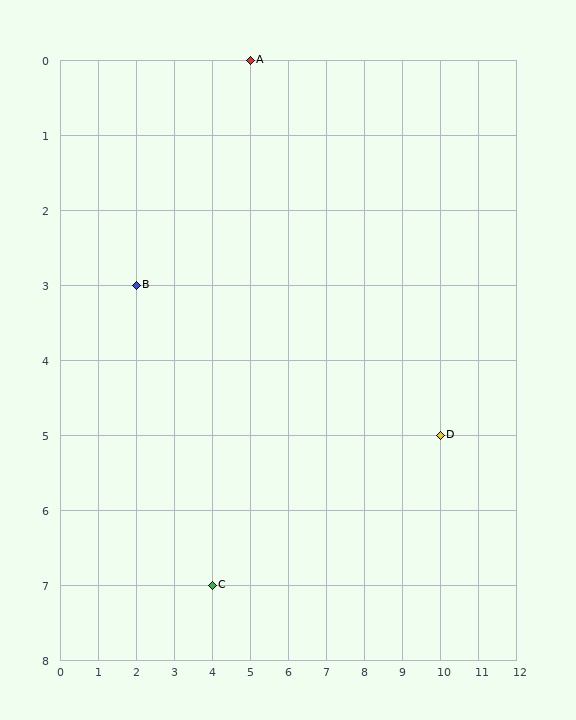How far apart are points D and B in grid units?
Points D and B are 8 columns and 2 rows apart (about 8.2 grid units diagonally).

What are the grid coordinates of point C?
Point C is at grid coordinates (4, 7).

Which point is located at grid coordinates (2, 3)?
Point B is at (2, 3).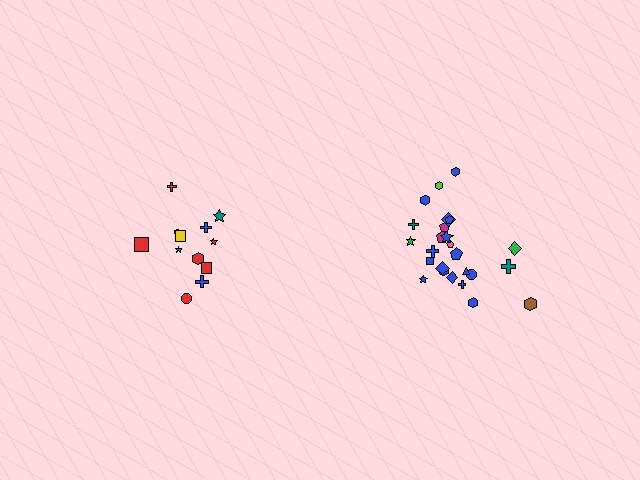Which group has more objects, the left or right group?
The right group.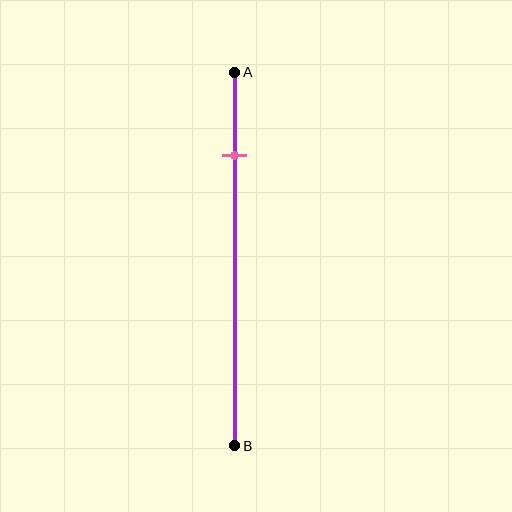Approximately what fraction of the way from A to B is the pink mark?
The pink mark is approximately 20% of the way from A to B.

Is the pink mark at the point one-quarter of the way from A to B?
Yes, the mark is approximately at the one-quarter point.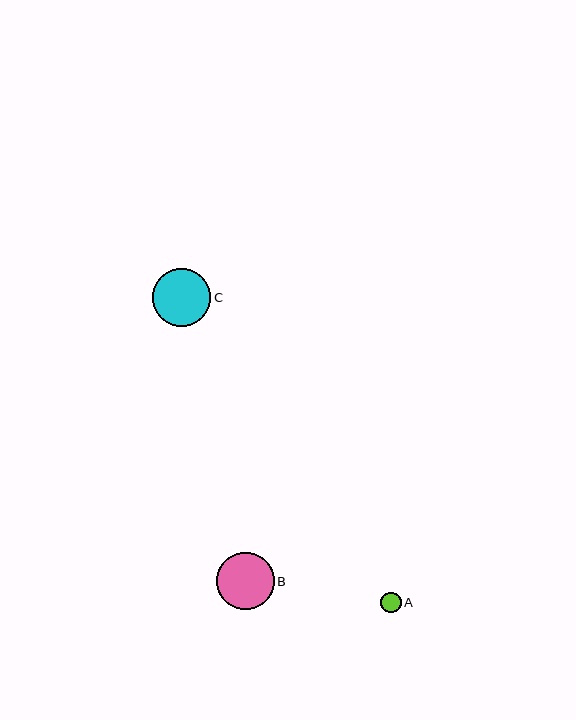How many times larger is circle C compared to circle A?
Circle C is approximately 2.8 times the size of circle A.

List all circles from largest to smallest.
From largest to smallest: C, B, A.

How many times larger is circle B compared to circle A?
Circle B is approximately 2.8 times the size of circle A.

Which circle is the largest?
Circle C is the largest with a size of approximately 58 pixels.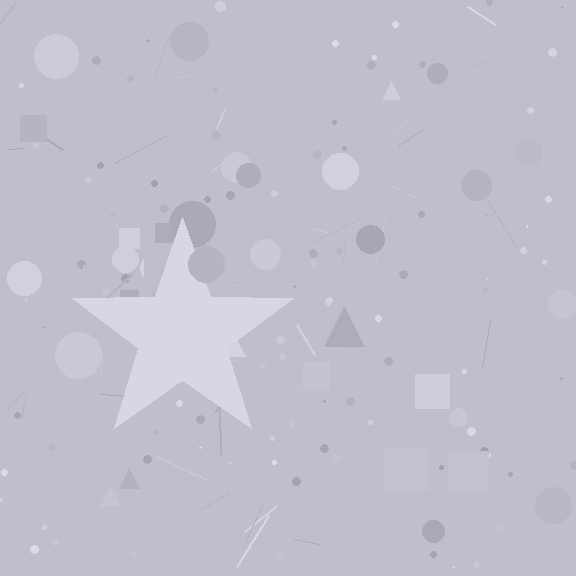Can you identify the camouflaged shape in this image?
The camouflaged shape is a star.